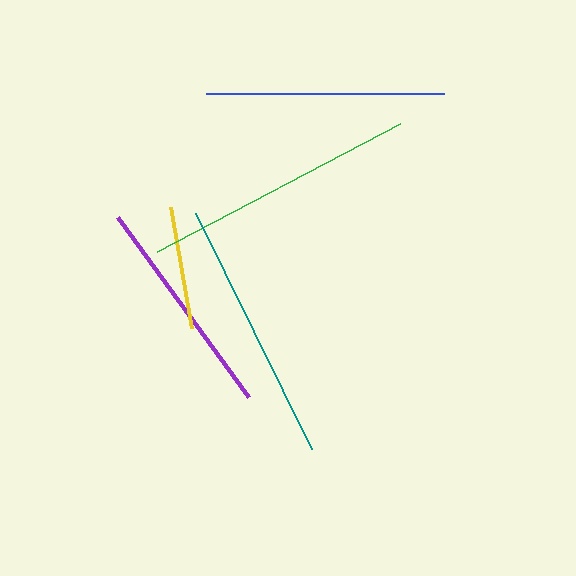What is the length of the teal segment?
The teal segment is approximately 263 pixels long.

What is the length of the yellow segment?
The yellow segment is approximately 123 pixels long.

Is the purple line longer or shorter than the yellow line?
The purple line is longer than the yellow line.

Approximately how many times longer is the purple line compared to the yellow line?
The purple line is approximately 1.8 times the length of the yellow line.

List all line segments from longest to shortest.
From longest to shortest: green, teal, blue, purple, yellow.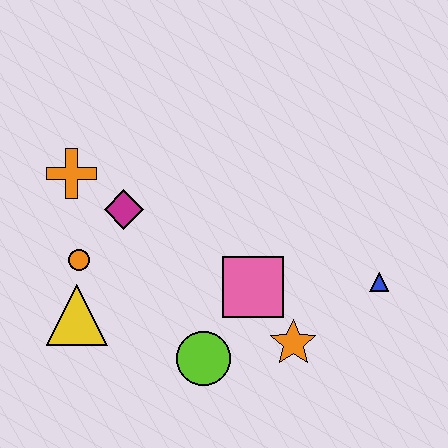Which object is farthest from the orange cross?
The blue triangle is farthest from the orange cross.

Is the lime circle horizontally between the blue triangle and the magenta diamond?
Yes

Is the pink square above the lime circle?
Yes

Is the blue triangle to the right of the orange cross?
Yes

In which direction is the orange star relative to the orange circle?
The orange star is to the right of the orange circle.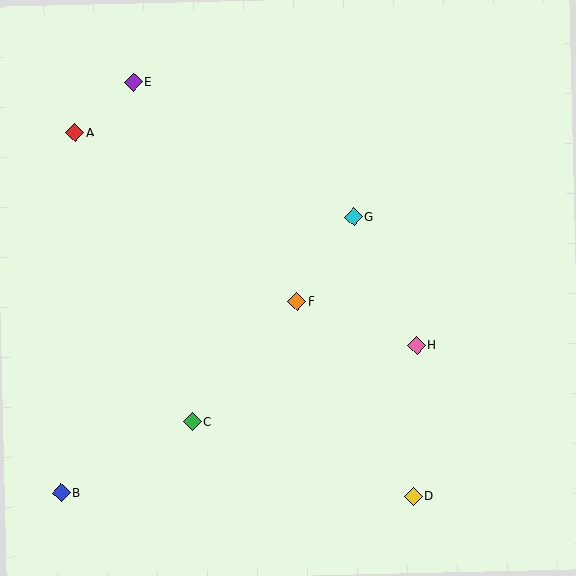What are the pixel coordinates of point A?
Point A is at (75, 133).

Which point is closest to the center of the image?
Point F at (297, 302) is closest to the center.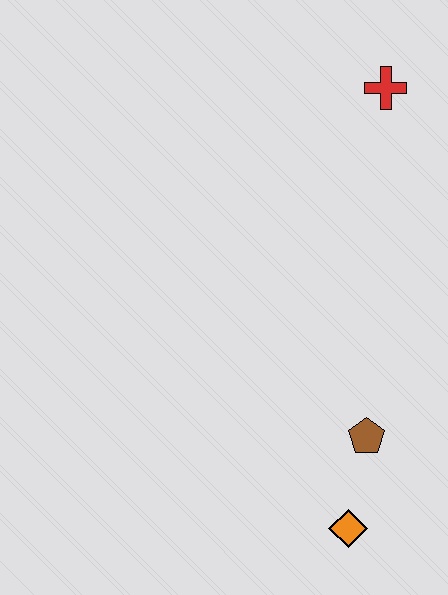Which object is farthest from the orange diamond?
The red cross is farthest from the orange diamond.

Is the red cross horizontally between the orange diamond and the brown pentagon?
No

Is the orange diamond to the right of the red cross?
No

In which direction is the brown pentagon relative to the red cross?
The brown pentagon is below the red cross.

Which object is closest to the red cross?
The brown pentagon is closest to the red cross.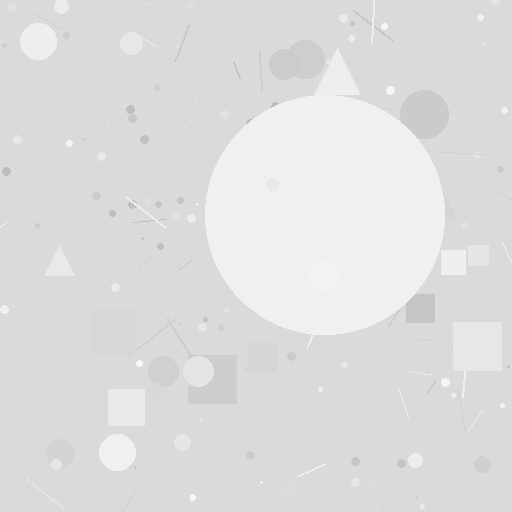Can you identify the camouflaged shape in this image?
The camouflaged shape is a circle.